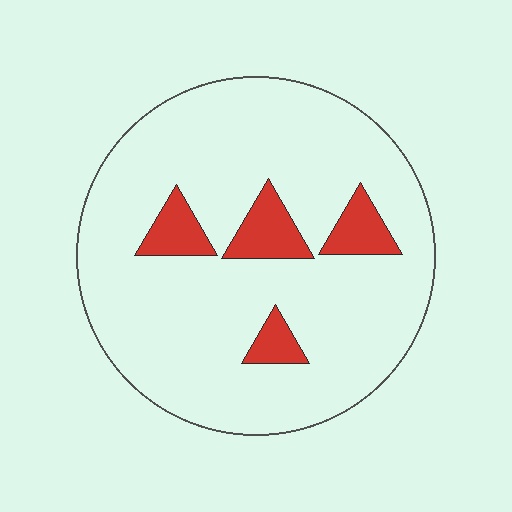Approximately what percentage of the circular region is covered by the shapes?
Approximately 10%.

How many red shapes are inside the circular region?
4.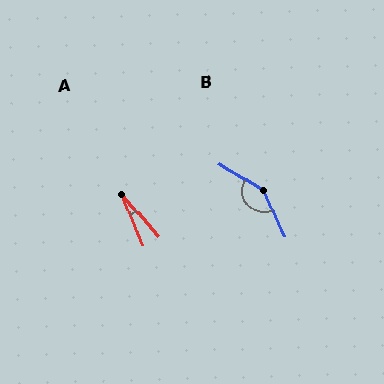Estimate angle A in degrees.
Approximately 19 degrees.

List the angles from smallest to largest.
A (19°), B (146°).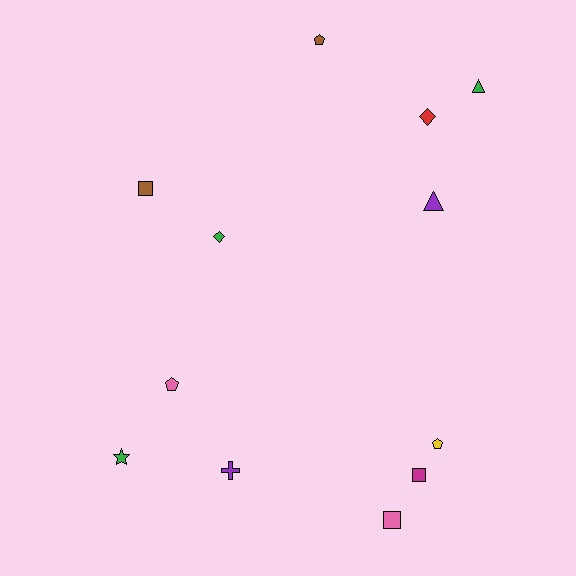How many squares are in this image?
There are 3 squares.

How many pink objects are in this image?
There are 2 pink objects.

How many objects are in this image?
There are 12 objects.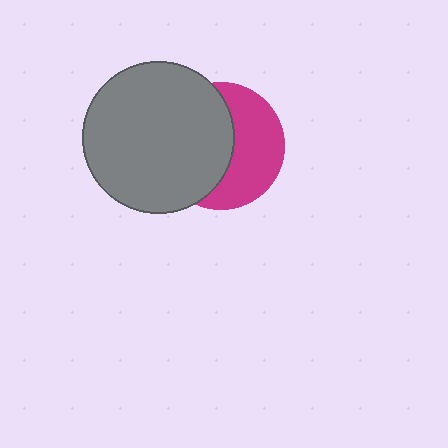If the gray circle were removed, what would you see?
You would see the complete magenta circle.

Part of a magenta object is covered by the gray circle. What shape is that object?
It is a circle.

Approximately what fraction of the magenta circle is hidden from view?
Roughly 53% of the magenta circle is hidden behind the gray circle.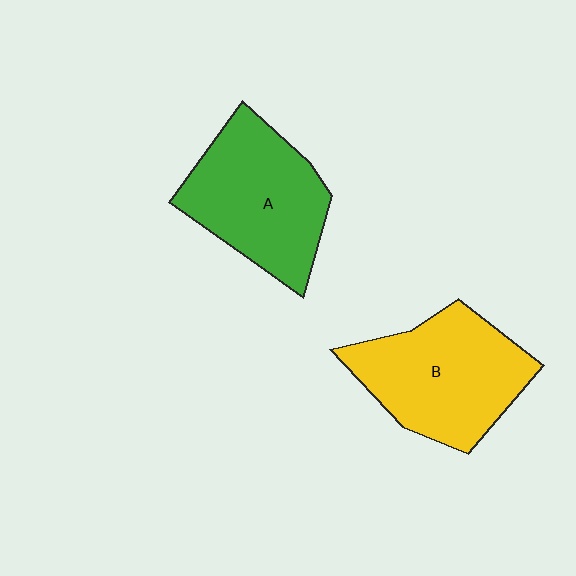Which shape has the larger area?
Shape B (yellow).